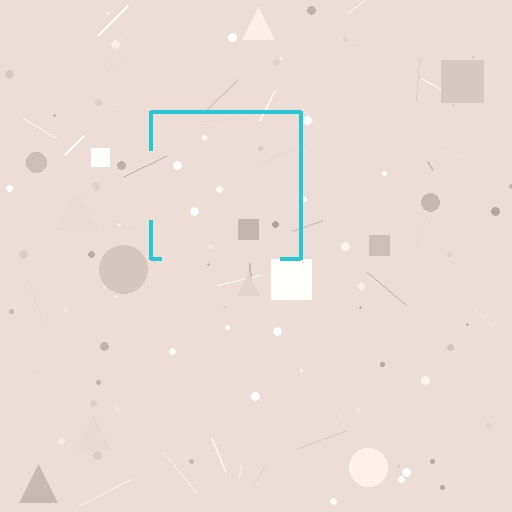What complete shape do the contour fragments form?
The contour fragments form a square.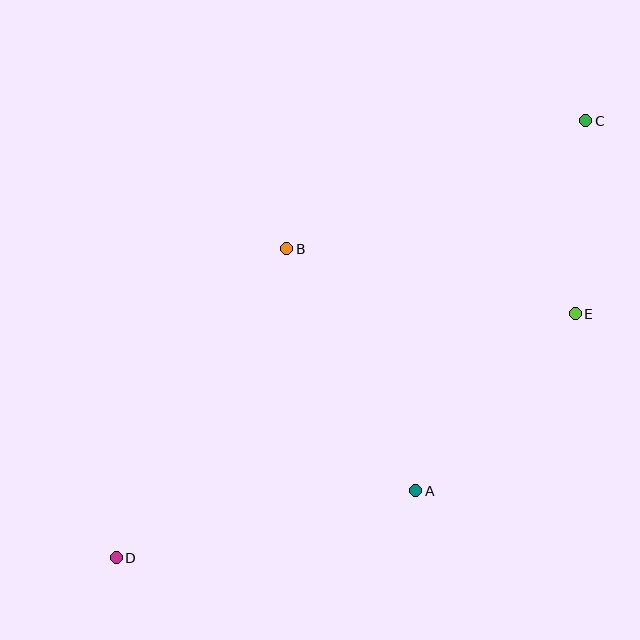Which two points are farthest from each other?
Points C and D are farthest from each other.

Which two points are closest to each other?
Points C and E are closest to each other.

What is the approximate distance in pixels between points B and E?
The distance between B and E is approximately 296 pixels.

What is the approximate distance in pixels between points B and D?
The distance between B and D is approximately 353 pixels.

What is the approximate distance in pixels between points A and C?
The distance between A and C is approximately 407 pixels.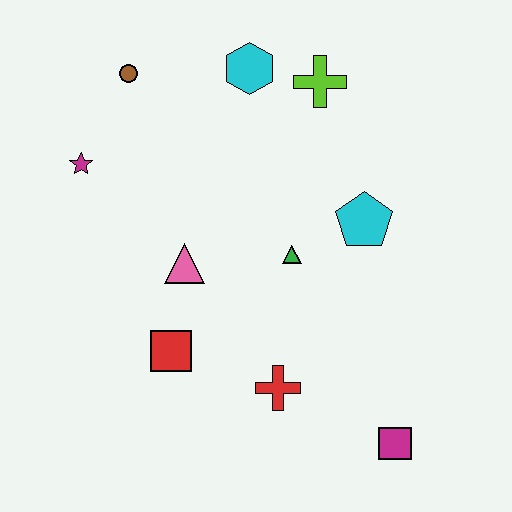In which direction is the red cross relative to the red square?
The red cross is to the right of the red square.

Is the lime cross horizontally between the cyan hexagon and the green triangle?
No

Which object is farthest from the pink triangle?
The magenta square is farthest from the pink triangle.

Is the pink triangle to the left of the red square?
No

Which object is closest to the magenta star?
The brown circle is closest to the magenta star.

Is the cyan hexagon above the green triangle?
Yes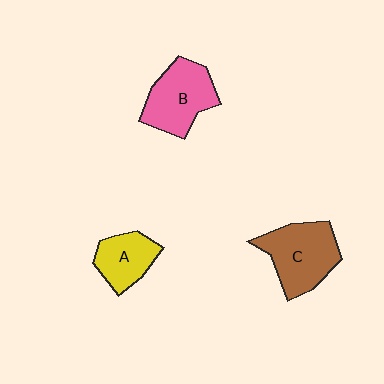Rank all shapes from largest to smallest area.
From largest to smallest: C (brown), B (pink), A (yellow).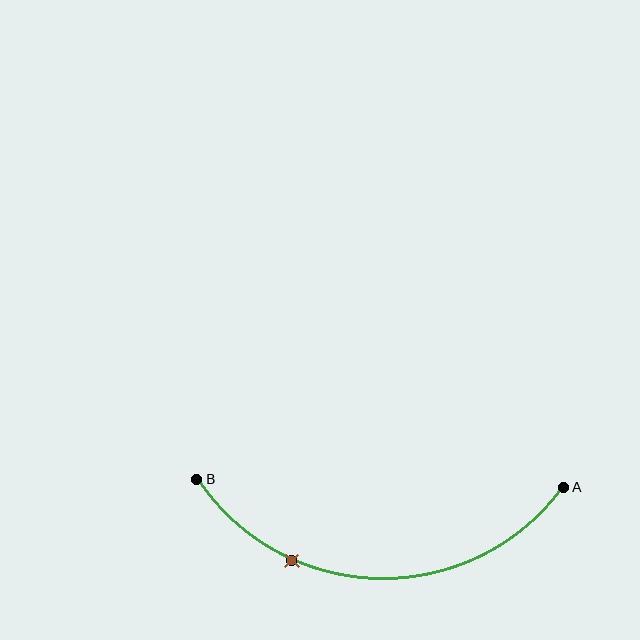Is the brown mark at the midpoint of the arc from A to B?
No. The brown mark lies on the arc but is closer to endpoint B. The arc midpoint would be at the point on the curve equidistant along the arc from both A and B.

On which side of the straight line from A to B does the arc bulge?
The arc bulges below the straight line connecting A and B.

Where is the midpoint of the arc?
The arc midpoint is the point on the curve farthest from the straight line joining A and B. It sits below that line.